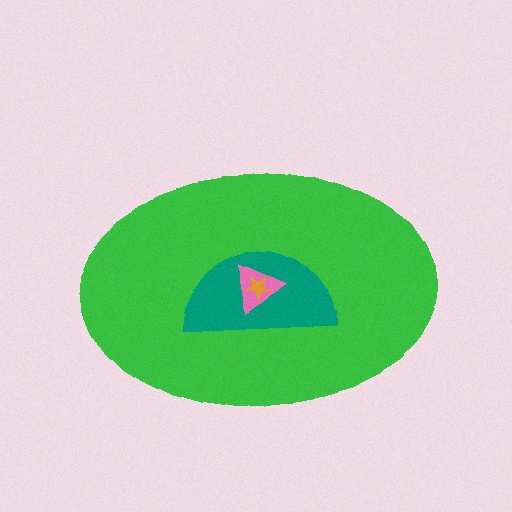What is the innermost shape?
The orange star.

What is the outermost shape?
The green ellipse.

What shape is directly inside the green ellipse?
The teal semicircle.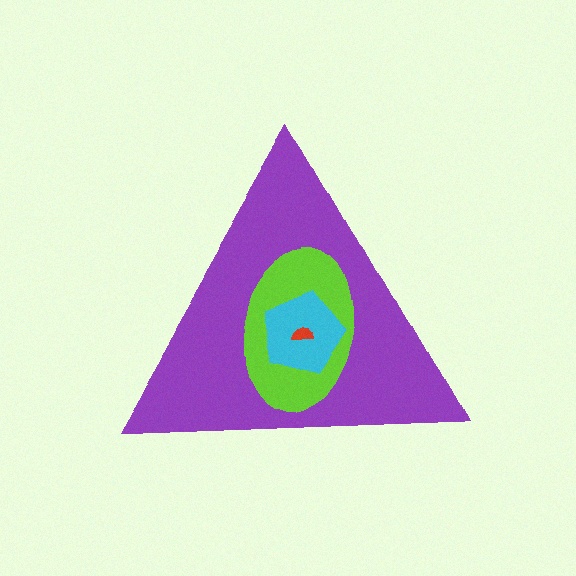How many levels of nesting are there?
4.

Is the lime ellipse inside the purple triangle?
Yes.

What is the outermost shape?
The purple triangle.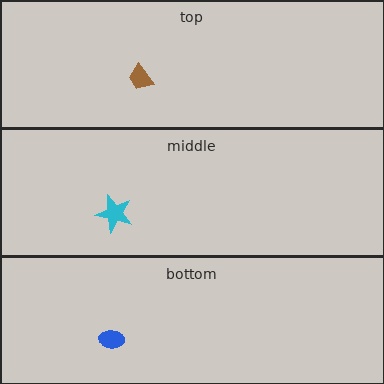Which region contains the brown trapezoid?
The top region.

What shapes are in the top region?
The brown trapezoid.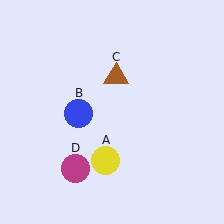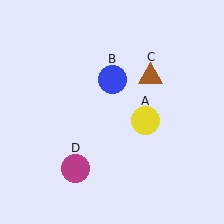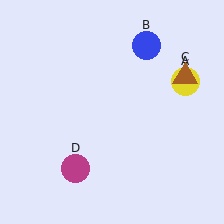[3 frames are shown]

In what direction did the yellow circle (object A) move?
The yellow circle (object A) moved up and to the right.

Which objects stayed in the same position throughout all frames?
Magenta circle (object D) remained stationary.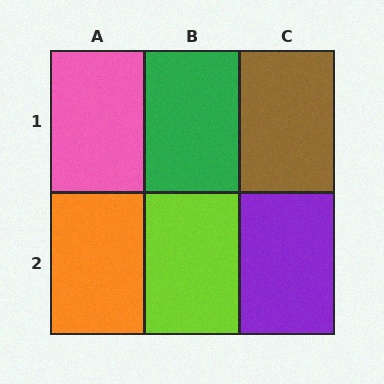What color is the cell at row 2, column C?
Purple.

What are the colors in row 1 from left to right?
Pink, green, brown.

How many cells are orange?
1 cell is orange.